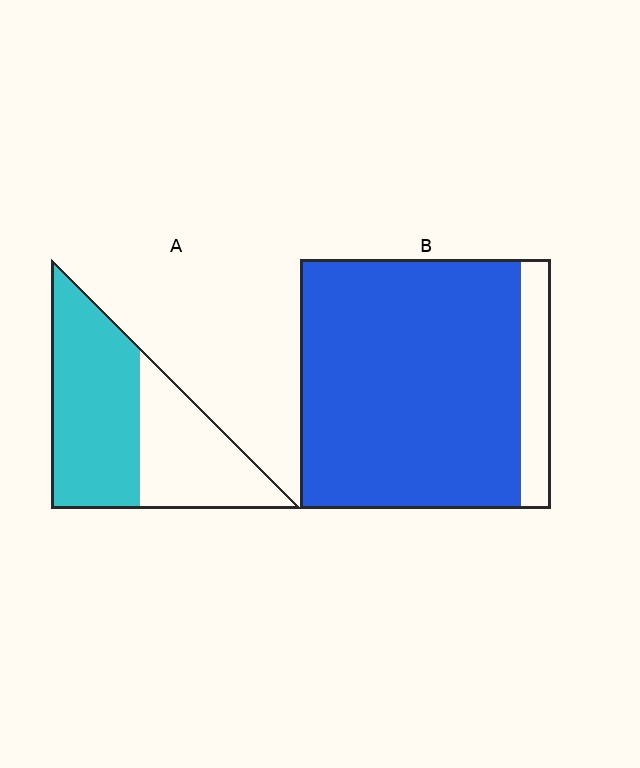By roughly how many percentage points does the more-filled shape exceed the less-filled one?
By roughly 30 percentage points (B over A).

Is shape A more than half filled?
Yes.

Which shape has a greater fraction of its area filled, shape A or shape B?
Shape B.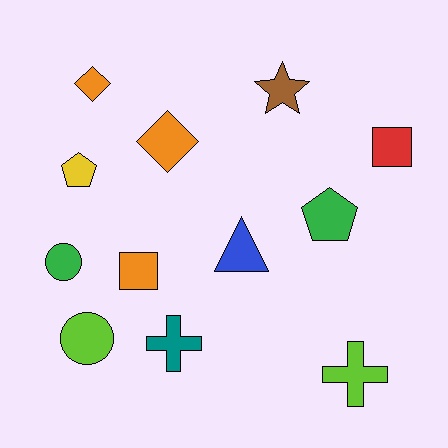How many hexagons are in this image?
There are no hexagons.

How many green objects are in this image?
There are 2 green objects.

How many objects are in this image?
There are 12 objects.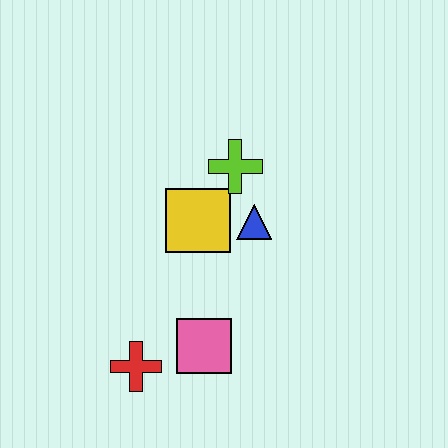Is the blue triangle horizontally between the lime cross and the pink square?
No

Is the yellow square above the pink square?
Yes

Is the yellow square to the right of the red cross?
Yes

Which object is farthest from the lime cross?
The red cross is farthest from the lime cross.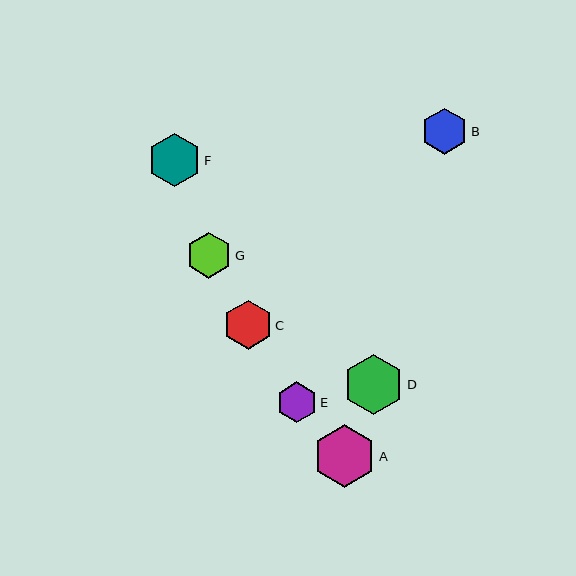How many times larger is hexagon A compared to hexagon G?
Hexagon A is approximately 1.4 times the size of hexagon G.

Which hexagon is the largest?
Hexagon A is the largest with a size of approximately 63 pixels.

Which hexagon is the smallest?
Hexagon E is the smallest with a size of approximately 41 pixels.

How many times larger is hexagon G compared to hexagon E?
Hexagon G is approximately 1.1 times the size of hexagon E.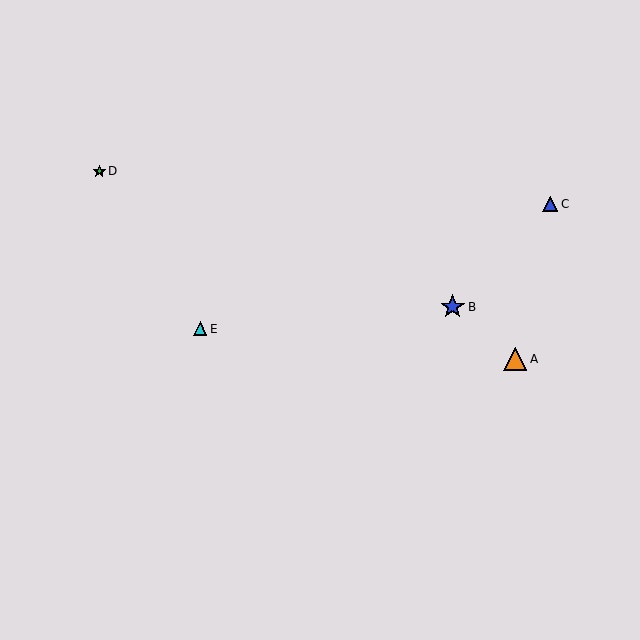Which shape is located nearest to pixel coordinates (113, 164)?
The green star (labeled D) at (99, 171) is nearest to that location.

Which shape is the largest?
The blue star (labeled B) is the largest.